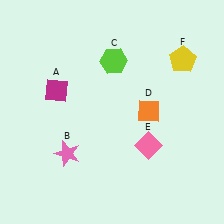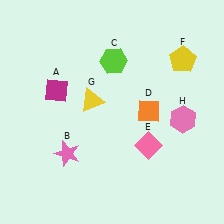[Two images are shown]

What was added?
A yellow triangle (G), a pink hexagon (H) were added in Image 2.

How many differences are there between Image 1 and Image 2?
There are 2 differences between the two images.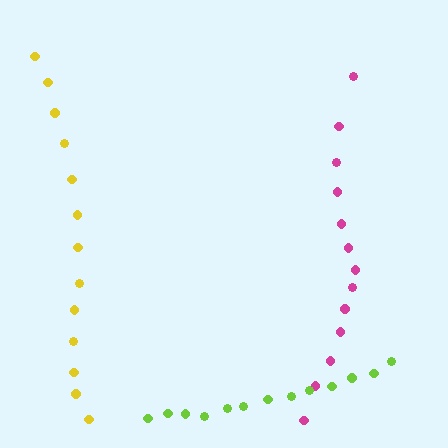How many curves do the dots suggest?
There are 3 distinct paths.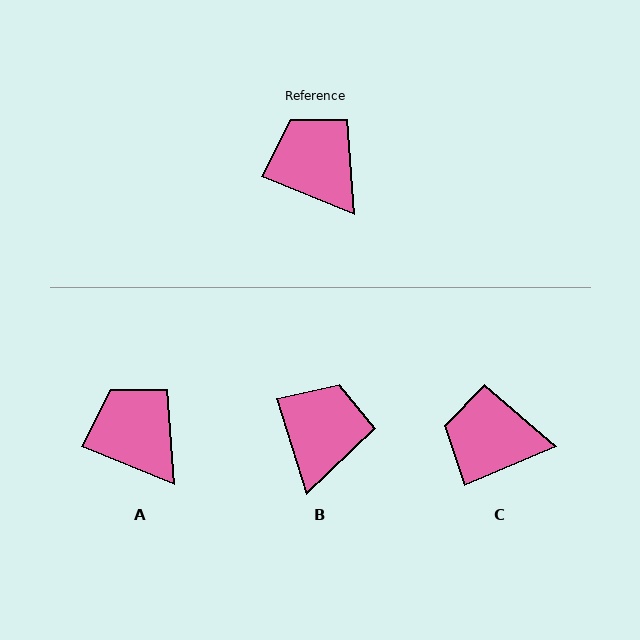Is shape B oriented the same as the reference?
No, it is off by about 51 degrees.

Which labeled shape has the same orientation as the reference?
A.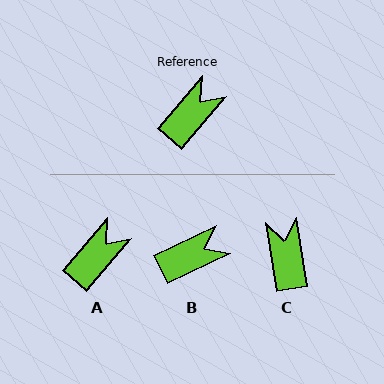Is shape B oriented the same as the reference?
No, it is off by about 24 degrees.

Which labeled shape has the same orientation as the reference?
A.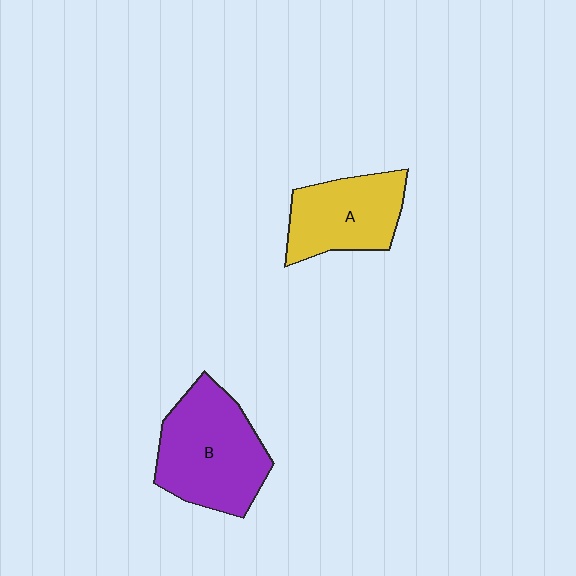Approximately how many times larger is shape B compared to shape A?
Approximately 1.3 times.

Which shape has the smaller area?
Shape A (yellow).